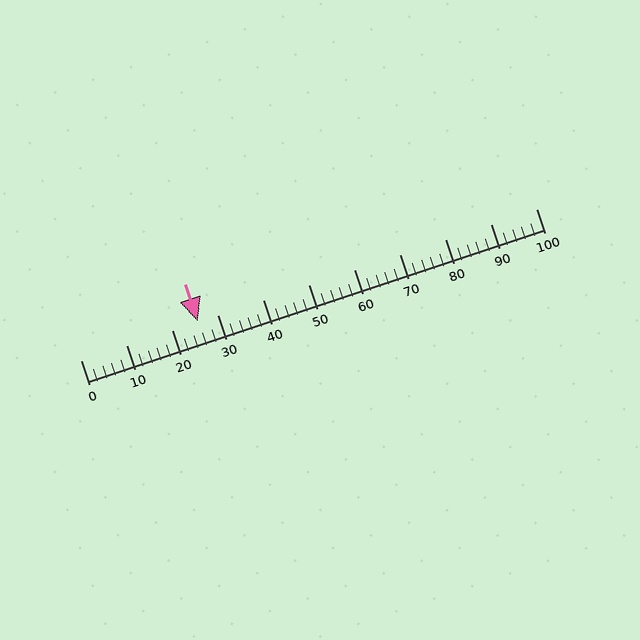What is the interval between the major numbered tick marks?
The major tick marks are spaced 10 units apart.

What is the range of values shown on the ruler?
The ruler shows values from 0 to 100.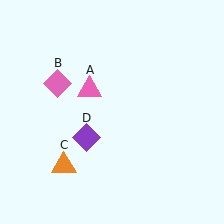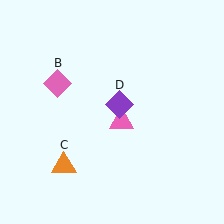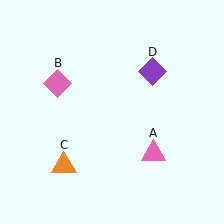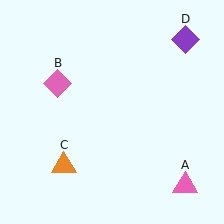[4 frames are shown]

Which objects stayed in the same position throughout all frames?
Pink diamond (object B) and orange triangle (object C) remained stationary.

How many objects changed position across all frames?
2 objects changed position: pink triangle (object A), purple diamond (object D).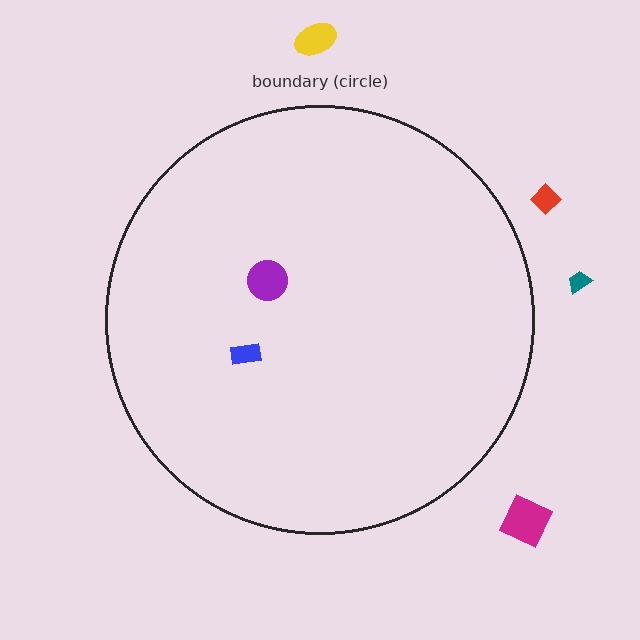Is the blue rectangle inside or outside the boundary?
Inside.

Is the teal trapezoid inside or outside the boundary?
Outside.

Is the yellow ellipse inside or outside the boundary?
Outside.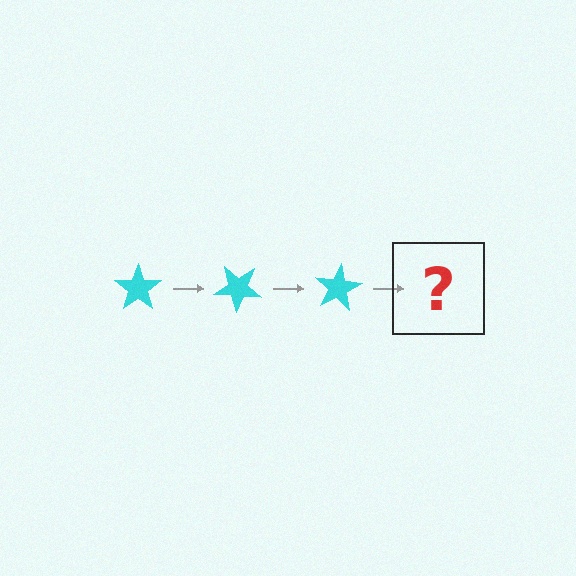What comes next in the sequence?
The next element should be a cyan star rotated 120 degrees.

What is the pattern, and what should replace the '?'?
The pattern is that the star rotates 40 degrees each step. The '?' should be a cyan star rotated 120 degrees.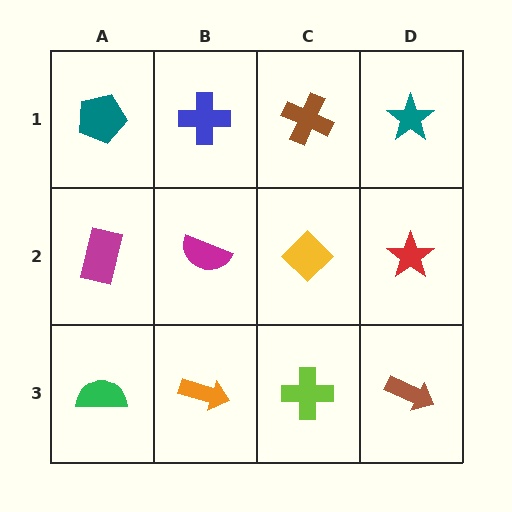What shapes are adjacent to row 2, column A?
A teal pentagon (row 1, column A), a green semicircle (row 3, column A), a magenta semicircle (row 2, column B).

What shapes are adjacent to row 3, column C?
A yellow diamond (row 2, column C), an orange arrow (row 3, column B), a brown arrow (row 3, column D).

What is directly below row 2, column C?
A lime cross.